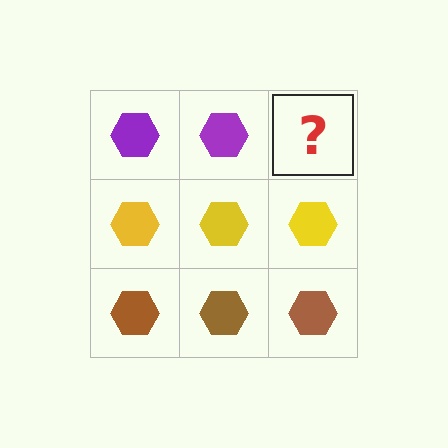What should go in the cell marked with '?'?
The missing cell should contain a purple hexagon.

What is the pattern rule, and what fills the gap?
The rule is that each row has a consistent color. The gap should be filled with a purple hexagon.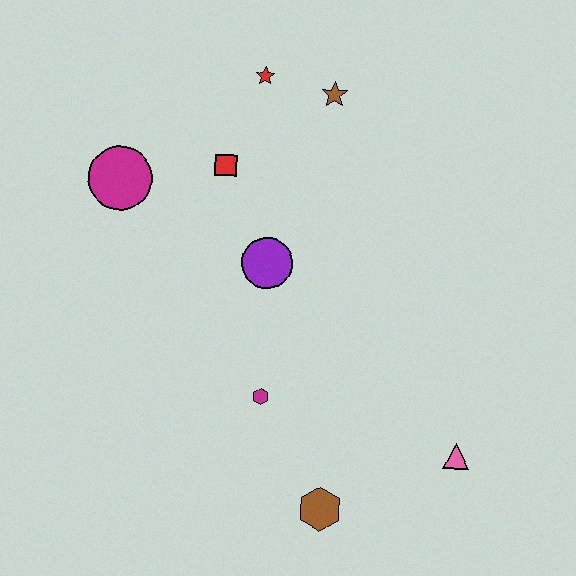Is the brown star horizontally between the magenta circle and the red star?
No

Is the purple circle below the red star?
Yes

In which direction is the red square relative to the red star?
The red square is below the red star.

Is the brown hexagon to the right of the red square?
Yes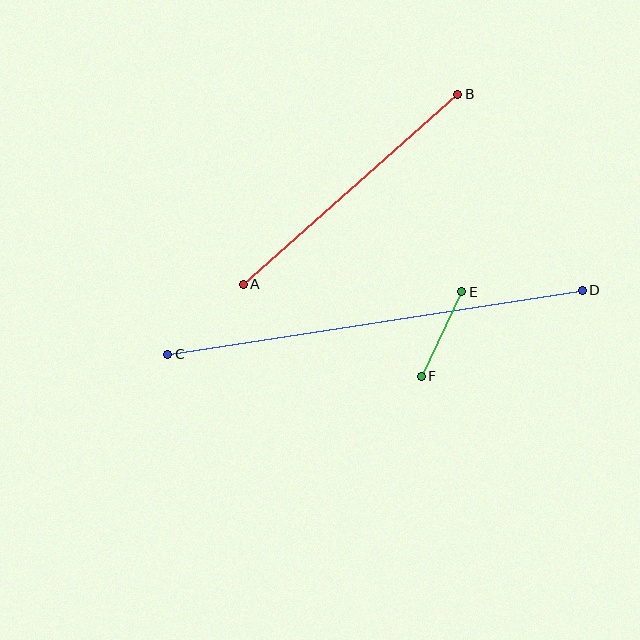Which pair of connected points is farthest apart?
Points C and D are farthest apart.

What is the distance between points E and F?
The distance is approximately 94 pixels.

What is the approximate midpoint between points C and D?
The midpoint is at approximately (375, 322) pixels.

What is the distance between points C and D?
The distance is approximately 419 pixels.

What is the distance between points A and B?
The distance is approximately 286 pixels.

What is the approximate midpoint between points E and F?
The midpoint is at approximately (442, 334) pixels.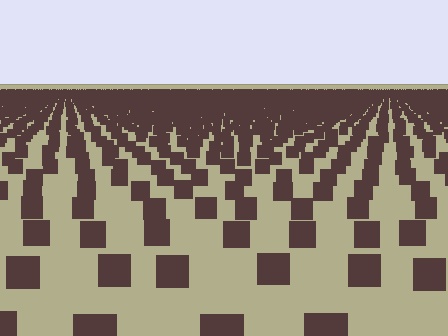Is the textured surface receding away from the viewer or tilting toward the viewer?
The surface is receding away from the viewer. Texture elements get smaller and denser toward the top.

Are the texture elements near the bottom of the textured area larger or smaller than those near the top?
Larger. Near the bottom, elements are closer to the viewer and appear at a bigger on-screen size.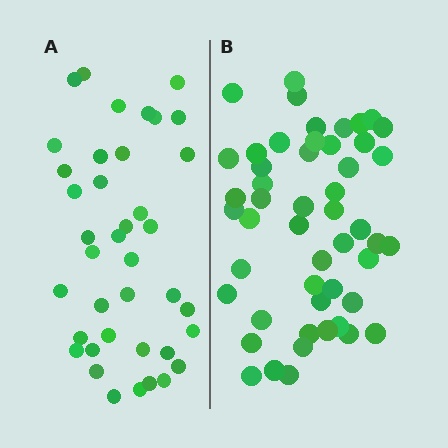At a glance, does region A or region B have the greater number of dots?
Region B (the right region) has more dots.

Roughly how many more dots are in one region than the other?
Region B has roughly 12 or so more dots than region A.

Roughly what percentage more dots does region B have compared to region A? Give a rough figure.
About 30% more.